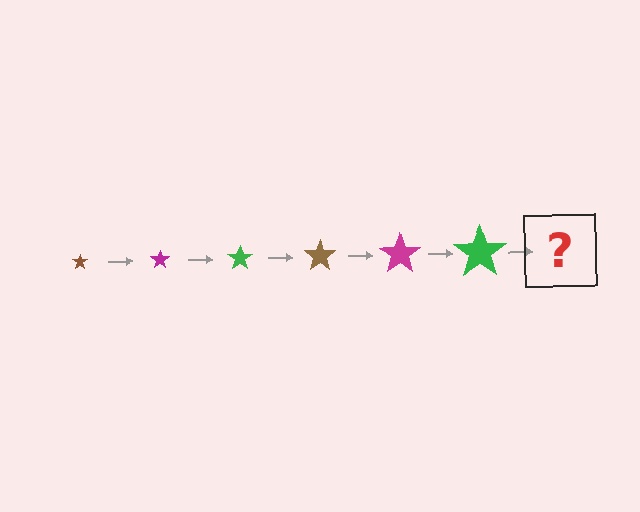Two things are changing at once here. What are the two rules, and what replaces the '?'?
The two rules are that the star grows larger each step and the color cycles through brown, magenta, and green. The '?' should be a brown star, larger than the previous one.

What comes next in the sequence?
The next element should be a brown star, larger than the previous one.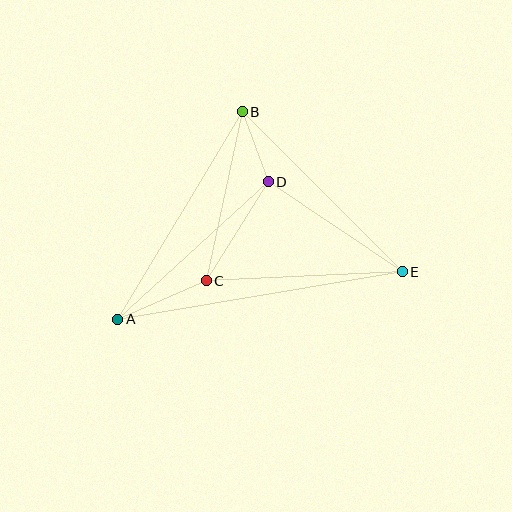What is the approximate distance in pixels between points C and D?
The distance between C and D is approximately 117 pixels.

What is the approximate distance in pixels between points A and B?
The distance between A and B is approximately 242 pixels.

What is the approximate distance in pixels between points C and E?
The distance between C and E is approximately 196 pixels.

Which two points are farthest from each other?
Points A and E are farthest from each other.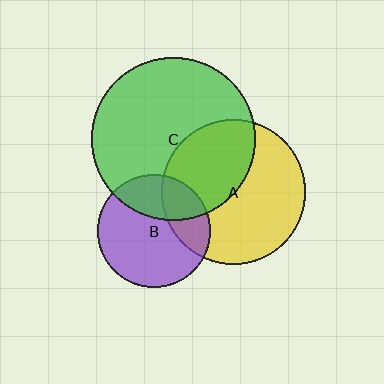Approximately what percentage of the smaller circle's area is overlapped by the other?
Approximately 30%.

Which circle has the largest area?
Circle C (green).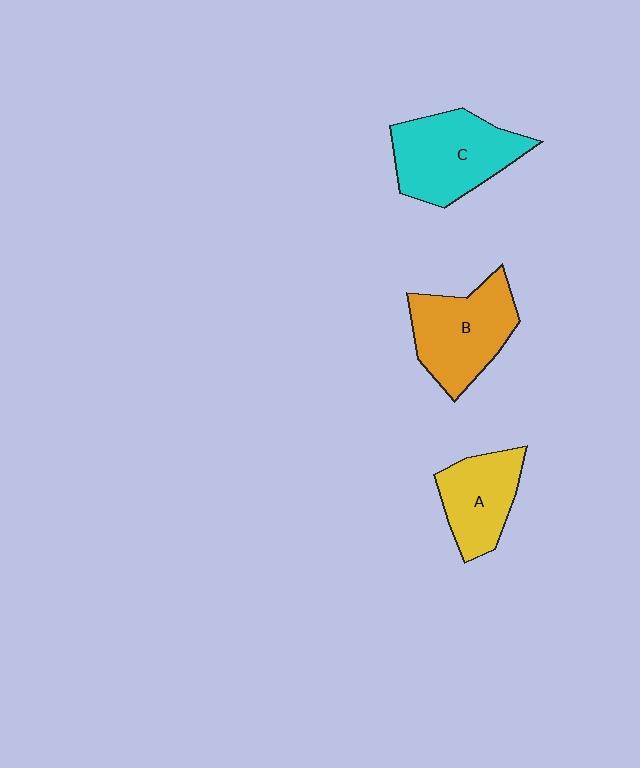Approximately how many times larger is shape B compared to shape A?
Approximately 1.3 times.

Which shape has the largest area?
Shape C (cyan).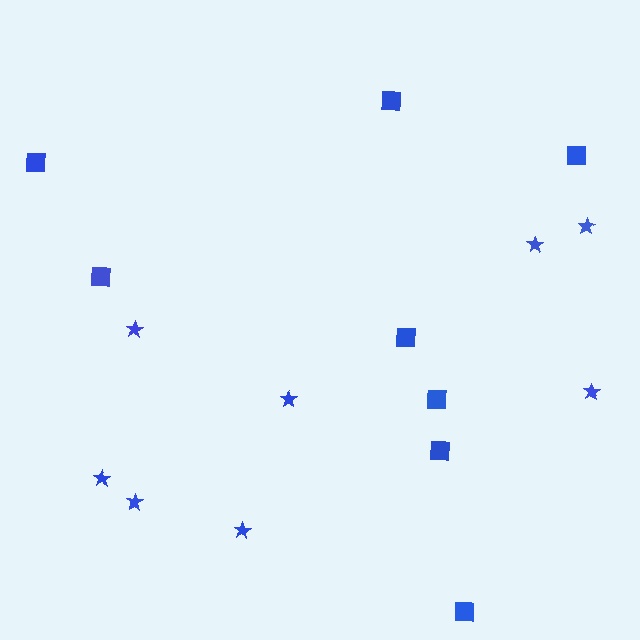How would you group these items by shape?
There are 2 groups: one group of stars (8) and one group of squares (8).